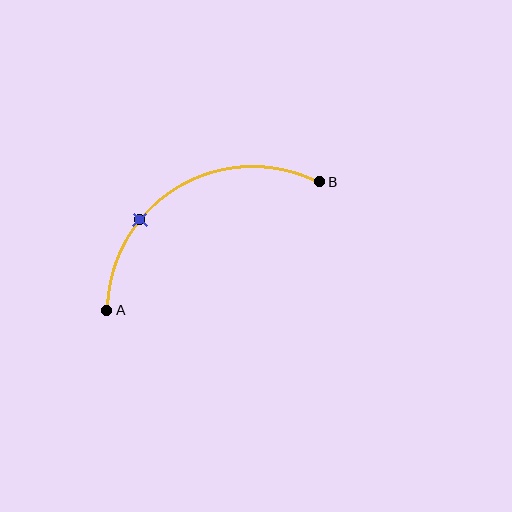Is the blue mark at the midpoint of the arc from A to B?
No. The blue mark lies on the arc but is closer to endpoint A. The arc midpoint would be at the point on the curve equidistant along the arc from both A and B.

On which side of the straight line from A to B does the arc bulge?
The arc bulges above the straight line connecting A and B.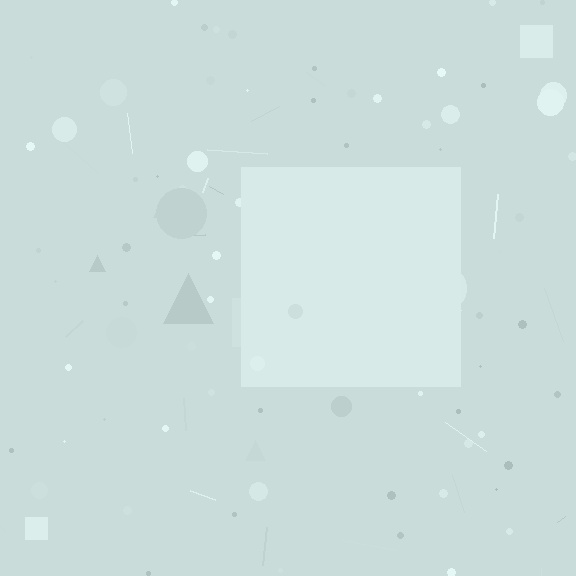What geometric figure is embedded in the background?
A square is embedded in the background.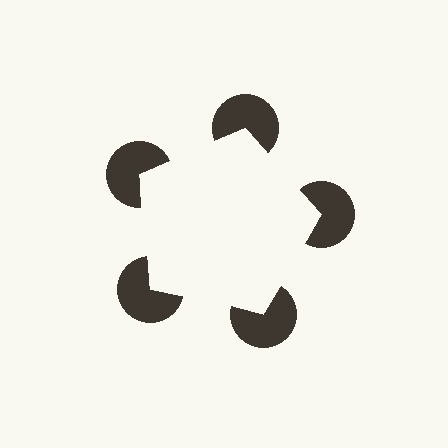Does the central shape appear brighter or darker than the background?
It typically appears slightly brighter than the background, even though no actual brightness change is drawn.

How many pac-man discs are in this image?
There are 5 — one at each vertex of the illusory pentagon.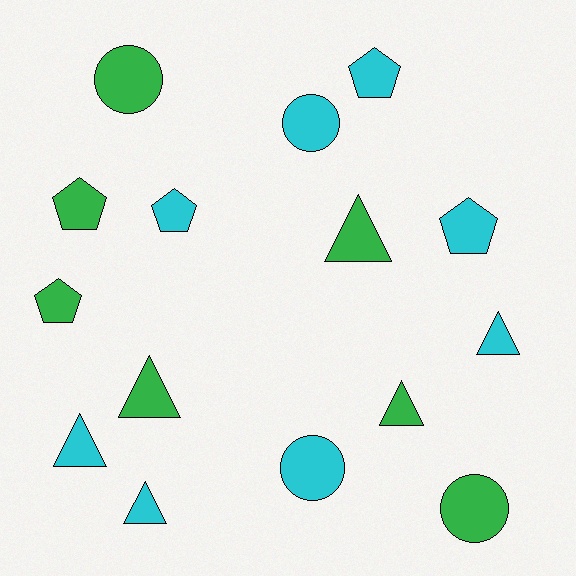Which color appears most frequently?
Cyan, with 8 objects.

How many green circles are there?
There are 2 green circles.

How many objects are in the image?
There are 15 objects.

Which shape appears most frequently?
Triangle, with 6 objects.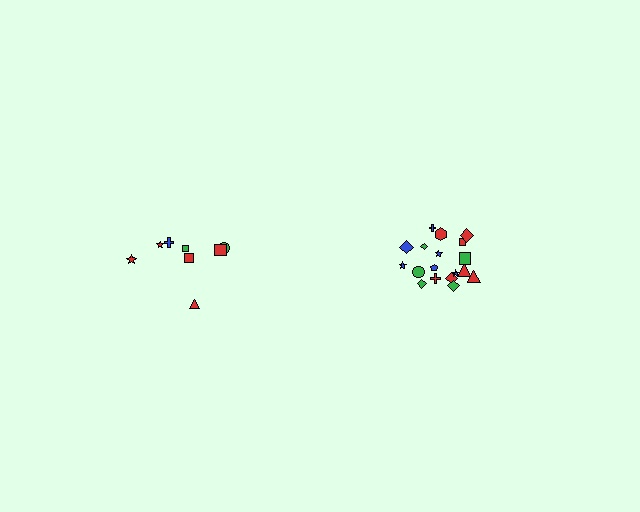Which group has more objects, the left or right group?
The right group.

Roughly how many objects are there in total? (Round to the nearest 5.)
Roughly 25 objects in total.